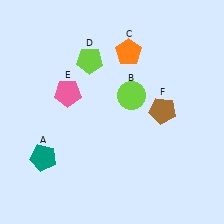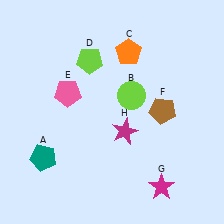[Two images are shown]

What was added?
A magenta star (G), a magenta star (H) were added in Image 2.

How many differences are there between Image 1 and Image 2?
There are 2 differences between the two images.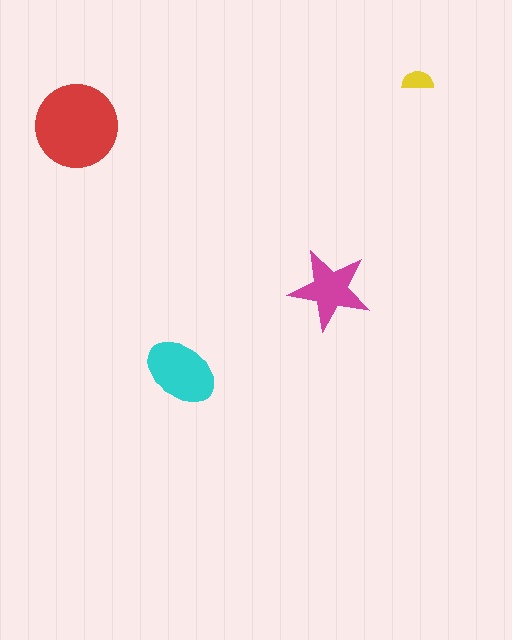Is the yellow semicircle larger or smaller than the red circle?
Smaller.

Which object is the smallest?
The yellow semicircle.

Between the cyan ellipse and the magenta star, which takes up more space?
The cyan ellipse.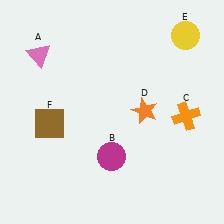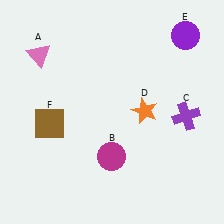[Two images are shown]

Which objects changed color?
C changed from orange to purple. E changed from yellow to purple.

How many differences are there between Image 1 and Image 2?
There are 2 differences between the two images.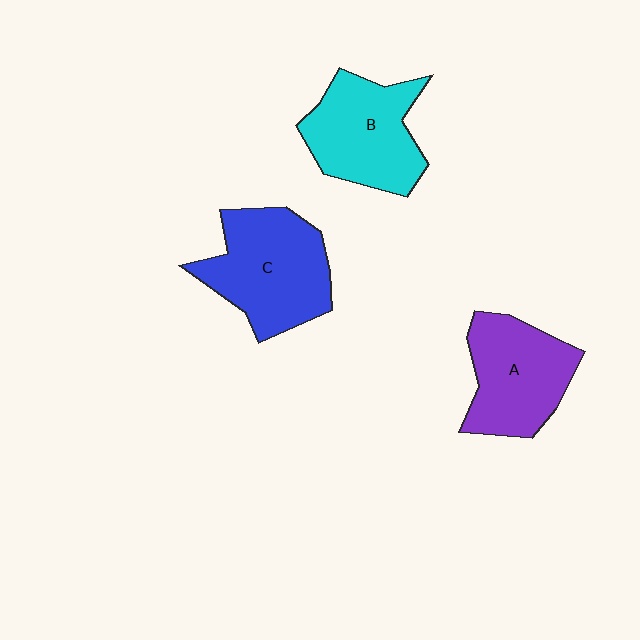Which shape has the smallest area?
Shape A (purple).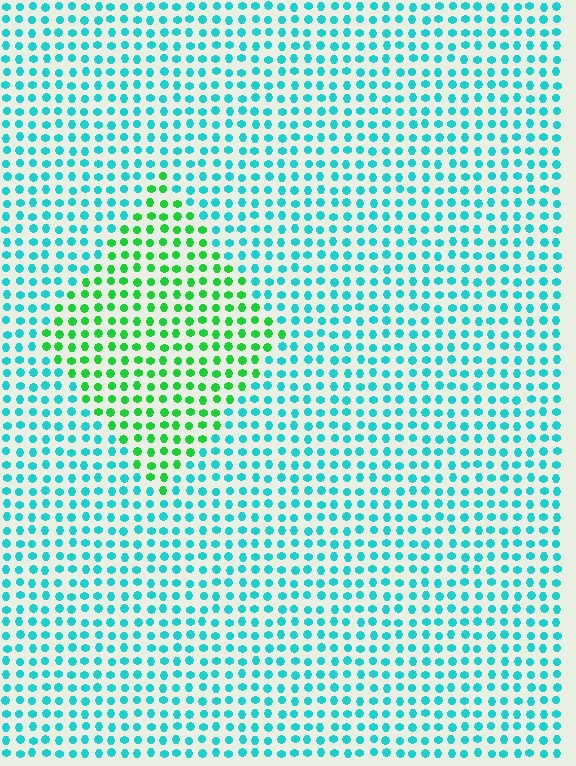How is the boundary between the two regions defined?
The boundary is defined purely by a slight shift in hue (about 50 degrees). Spacing, size, and orientation are identical on both sides.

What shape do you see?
I see a diamond.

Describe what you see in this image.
The image is filled with small cyan elements in a uniform arrangement. A diamond-shaped region is visible where the elements are tinted to a slightly different hue, forming a subtle color boundary.